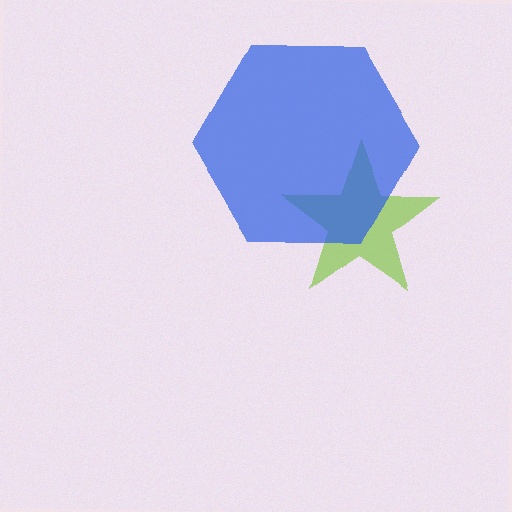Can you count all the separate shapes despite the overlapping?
Yes, there are 2 separate shapes.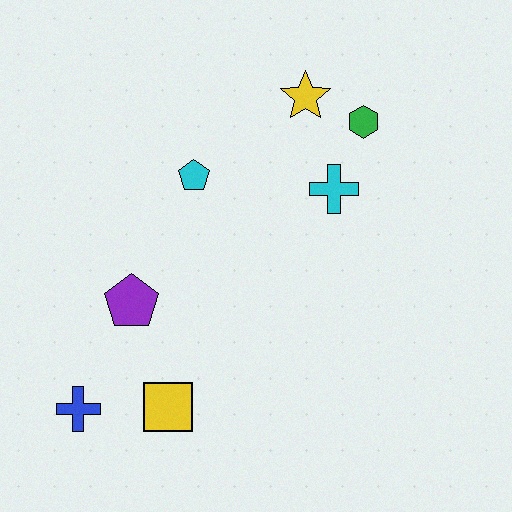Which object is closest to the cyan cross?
The green hexagon is closest to the cyan cross.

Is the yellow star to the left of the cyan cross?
Yes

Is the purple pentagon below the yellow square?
No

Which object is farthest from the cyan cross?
The blue cross is farthest from the cyan cross.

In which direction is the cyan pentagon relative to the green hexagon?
The cyan pentagon is to the left of the green hexagon.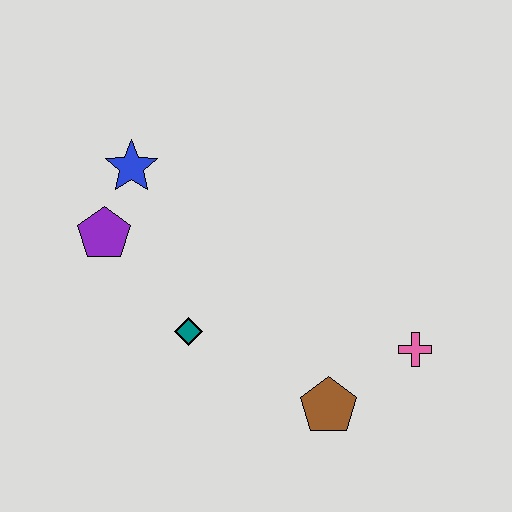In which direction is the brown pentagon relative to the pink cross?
The brown pentagon is to the left of the pink cross.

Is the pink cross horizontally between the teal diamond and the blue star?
No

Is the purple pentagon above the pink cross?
Yes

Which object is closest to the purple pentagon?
The blue star is closest to the purple pentagon.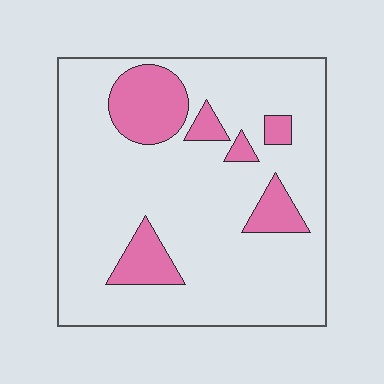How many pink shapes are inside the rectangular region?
6.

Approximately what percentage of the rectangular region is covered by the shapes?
Approximately 15%.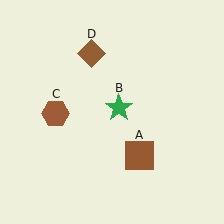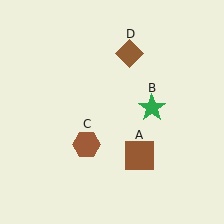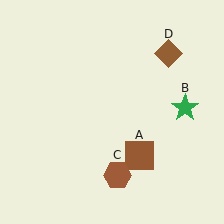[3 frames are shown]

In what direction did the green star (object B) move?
The green star (object B) moved right.